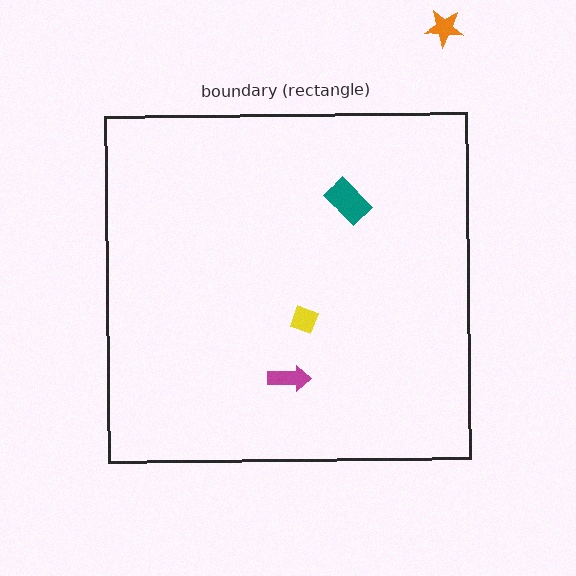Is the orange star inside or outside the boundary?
Outside.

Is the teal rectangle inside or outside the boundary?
Inside.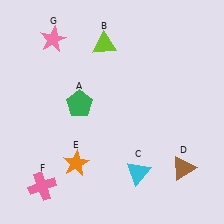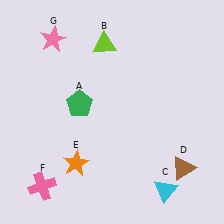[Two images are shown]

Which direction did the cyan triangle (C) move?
The cyan triangle (C) moved right.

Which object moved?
The cyan triangle (C) moved right.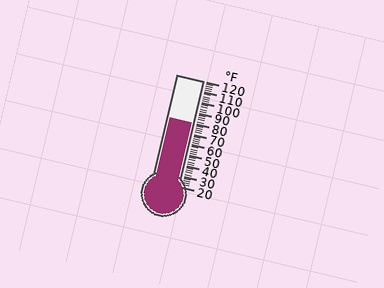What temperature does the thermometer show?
The thermometer shows approximately 80°F.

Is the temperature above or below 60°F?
The temperature is above 60°F.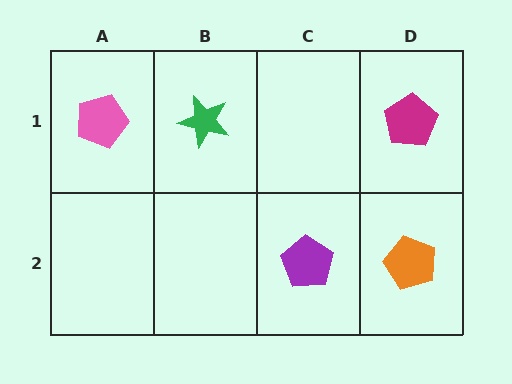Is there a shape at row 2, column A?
No, that cell is empty.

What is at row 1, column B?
A green star.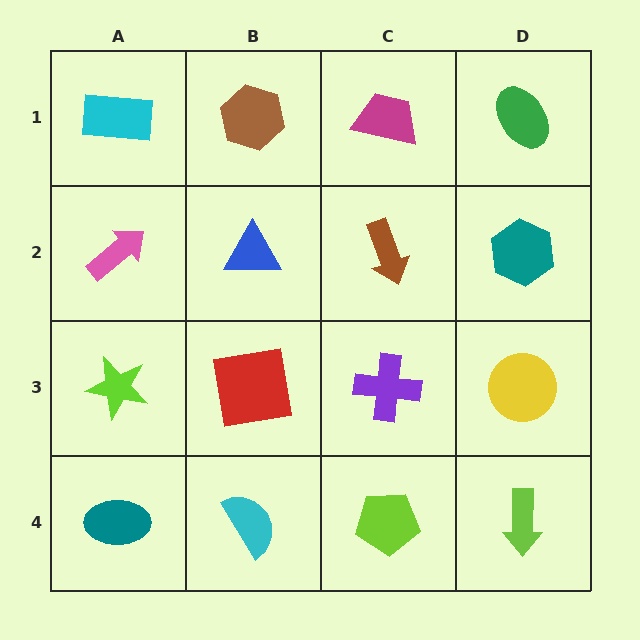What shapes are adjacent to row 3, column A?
A pink arrow (row 2, column A), a teal ellipse (row 4, column A), a red square (row 3, column B).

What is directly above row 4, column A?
A lime star.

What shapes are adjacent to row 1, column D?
A teal hexagon (row 2, column D), a magenta trapezoid (row 1, column C).